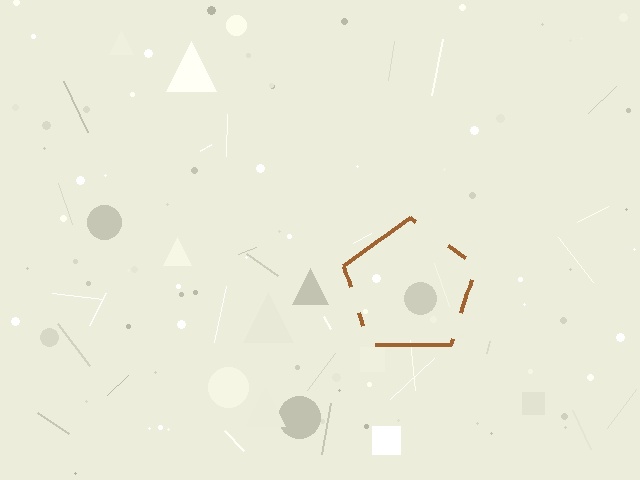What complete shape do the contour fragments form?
The contour fragments form a pentagon.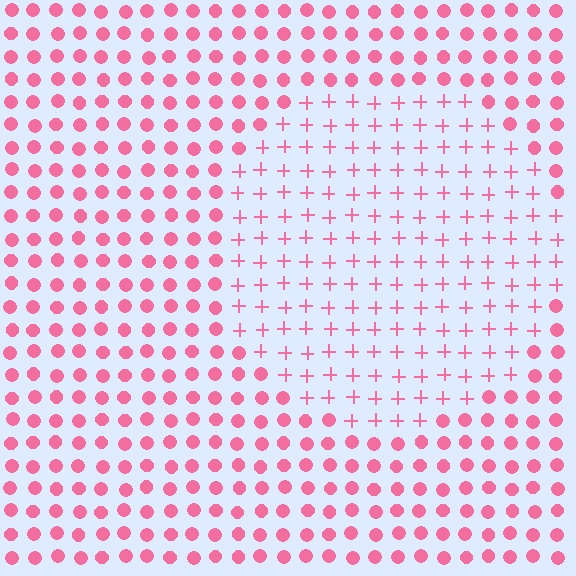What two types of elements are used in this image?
The image uses plus signs inside the circle region and circles outside it.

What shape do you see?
I see a circle.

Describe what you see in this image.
The image is filled with small pink elements arranged in a uniform grid. A circle-shaped region contains plus signs, while the surrounding area contains circles. The boundary is defined purely by the change in element shape.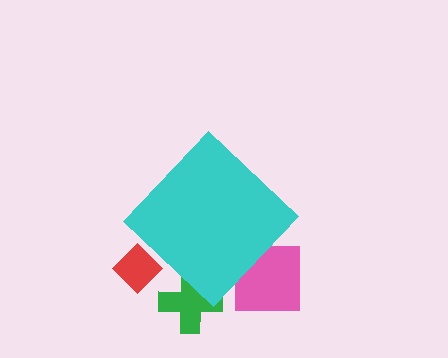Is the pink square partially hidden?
Yes, the pink square is partially hidden behind the cyan diamond.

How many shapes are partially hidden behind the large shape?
4 shapes are partially hidden.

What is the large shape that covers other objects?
A cyan diamond.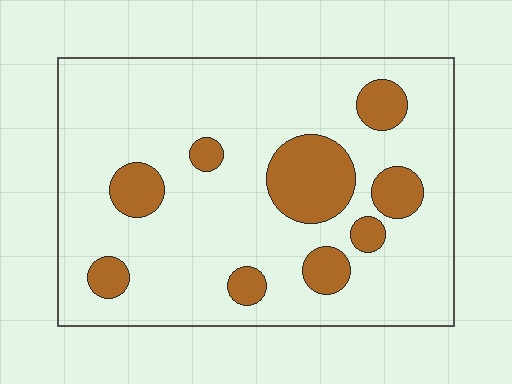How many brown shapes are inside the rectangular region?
9.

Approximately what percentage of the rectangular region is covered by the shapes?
Approximately 20%.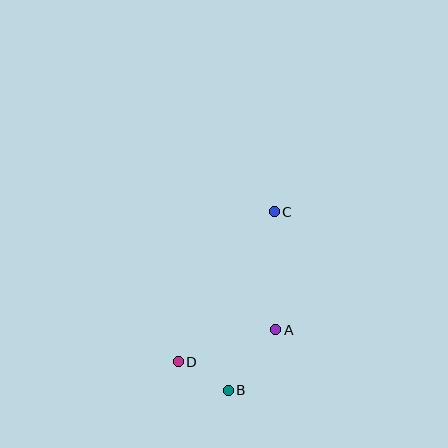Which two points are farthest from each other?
Points B and C are farthest from each other.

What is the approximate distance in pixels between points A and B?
The distance between A and B is approximately 77 pixels.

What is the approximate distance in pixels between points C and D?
The distance between C and D is approximately 178 pixels.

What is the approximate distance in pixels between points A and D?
The distance between A and D is approximately 103 pixels.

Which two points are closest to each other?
Points B and D are closest to each other.